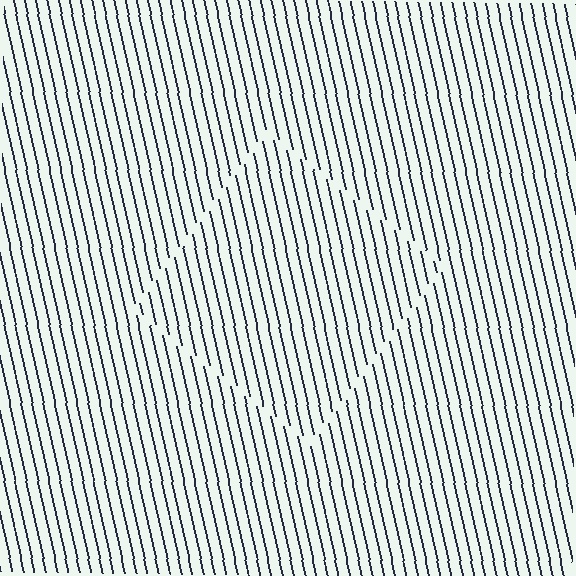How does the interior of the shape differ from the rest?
The interior of the shape contains the same grating, shifted by half a period — the contour is defined by the phase discontinuity where line-ends from the inner and outer gratings abut.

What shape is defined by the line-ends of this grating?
An illusory square. The interior of the shape contains the same grating, shifted by half a period — the contour is defined by the phase discontinuity where line-ends from the inner and outer gratings abut.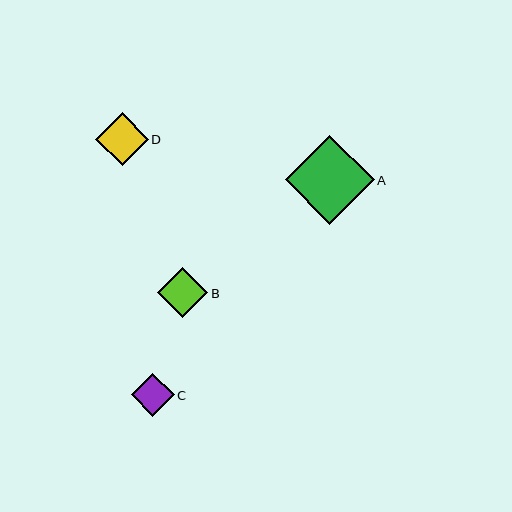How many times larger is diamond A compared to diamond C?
Diamond A is approximately 2.1 times the size of diamond C.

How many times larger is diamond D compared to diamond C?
Diamond D is approximately 1.2 times the size of diamond C.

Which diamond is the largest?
Diamond A is the largest with a size of approximately 89 pixels.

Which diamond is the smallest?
Diamond C is the smallest with a size of approximately 43 pixels.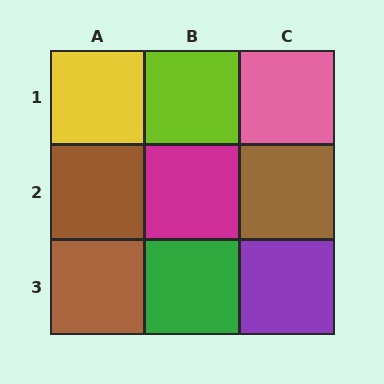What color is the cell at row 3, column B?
Green.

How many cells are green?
1 cell is green.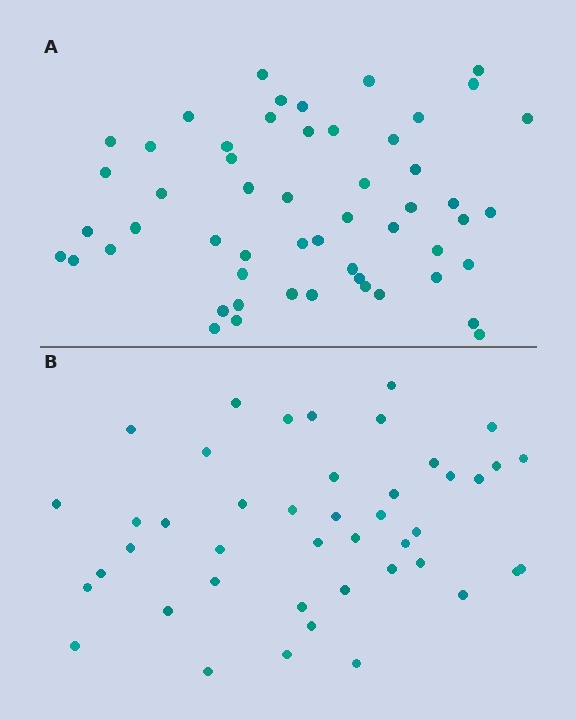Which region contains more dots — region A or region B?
Region A (the top region) has more dots.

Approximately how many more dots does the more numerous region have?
Region A has roughly 10 or so more dots than region B.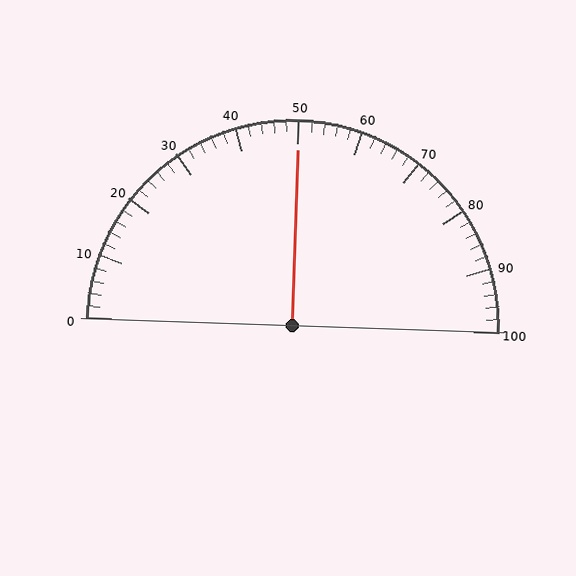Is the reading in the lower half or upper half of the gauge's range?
The reading is in the upper half of the range (0 to 100).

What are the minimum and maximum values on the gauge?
The gauge ranges from 0 to 100.